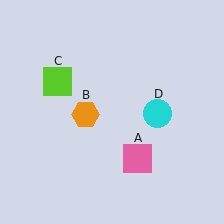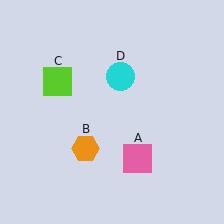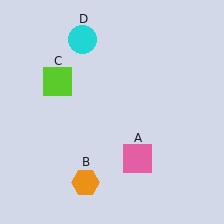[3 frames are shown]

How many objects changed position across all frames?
2 objects changed position: orange hexagon (object B), cyan circle (object D).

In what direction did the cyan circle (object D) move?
The cyan circle (object D) moved up and to the left.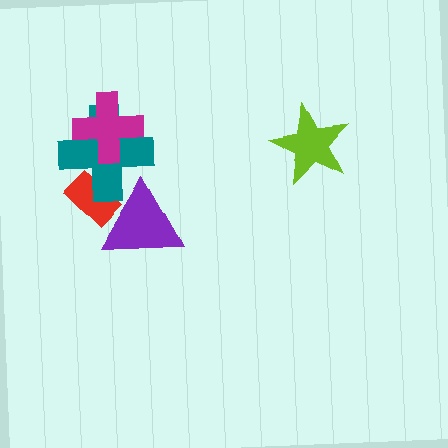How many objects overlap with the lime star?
0 objects overlap with the lime star.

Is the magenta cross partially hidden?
No, no other shape covers it.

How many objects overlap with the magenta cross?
1 object overlaps with the magenta cross.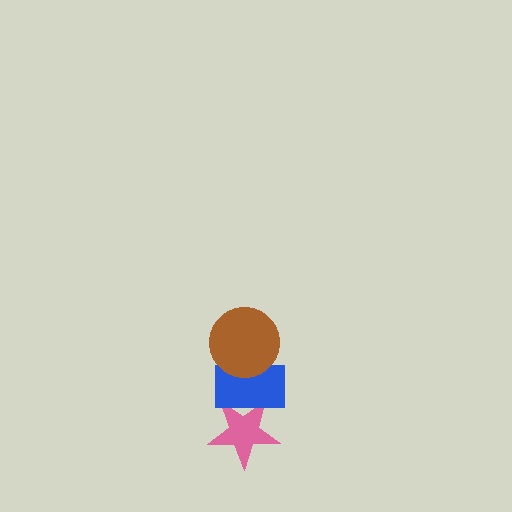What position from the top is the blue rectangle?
The blue rectangle is 2nd from the top.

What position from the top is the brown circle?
The brown circle is 1st from the top.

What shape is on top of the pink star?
The blue rectangle is on top of the pink star.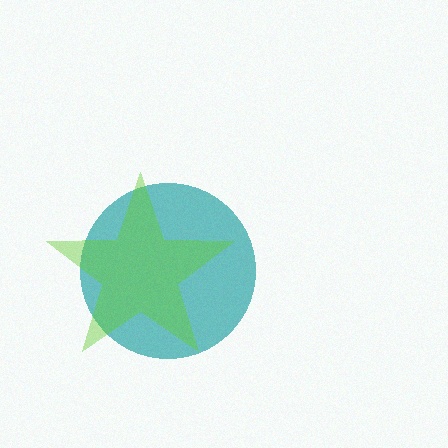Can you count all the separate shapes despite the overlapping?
Yes, there are 2 separate shapes.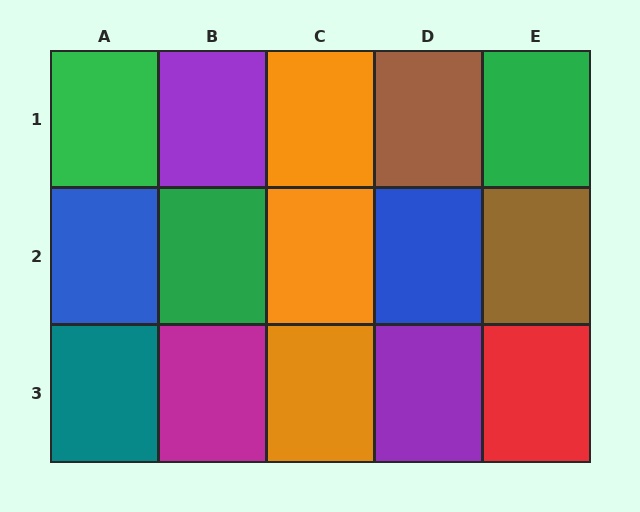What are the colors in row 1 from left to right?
Green, purple, orange, brown, green.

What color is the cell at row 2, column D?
Blue.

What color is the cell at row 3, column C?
Orange.